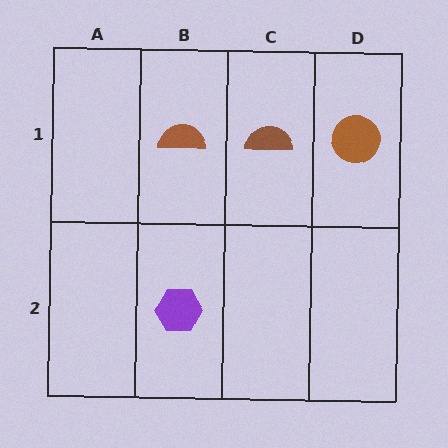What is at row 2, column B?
A purple hexagon.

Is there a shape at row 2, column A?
No, that cell is empty.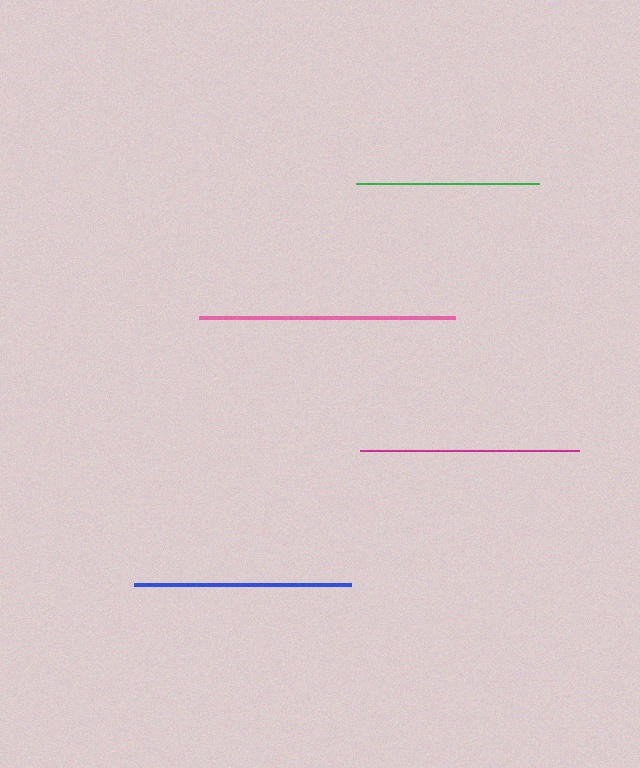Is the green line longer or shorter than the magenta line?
The magenta line is longer than the green line.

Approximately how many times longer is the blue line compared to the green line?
The blue line is approximately 1.2 times the length of the green line.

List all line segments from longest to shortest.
From longest to shortest: pink, magenta, blue, green.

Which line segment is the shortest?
The green line is the shortest at approximately 183 pixels.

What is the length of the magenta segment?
The magenta segment is approximately 219 pixels long.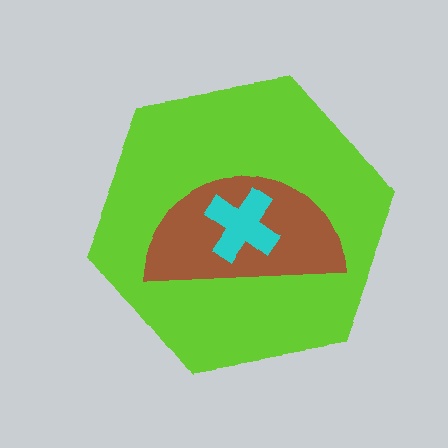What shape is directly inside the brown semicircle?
The cyan cross.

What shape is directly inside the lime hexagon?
The brown semicircle.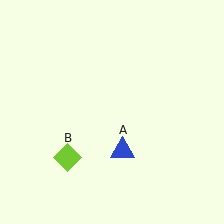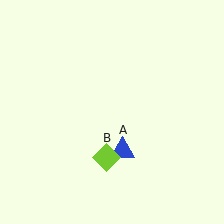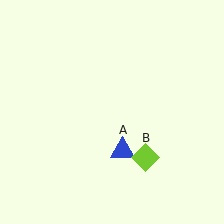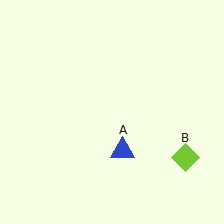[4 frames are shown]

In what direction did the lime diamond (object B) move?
The lime diamond (object B) moved right.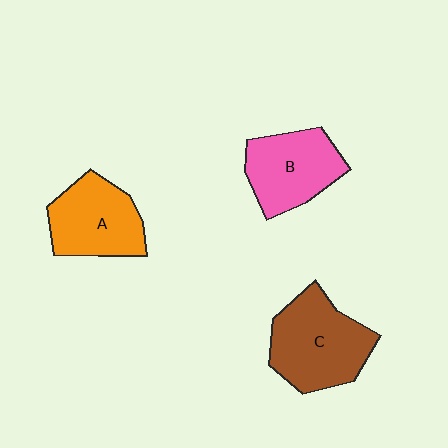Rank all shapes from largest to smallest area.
From largest to smallest: C (brown), A (orange), B (pink).